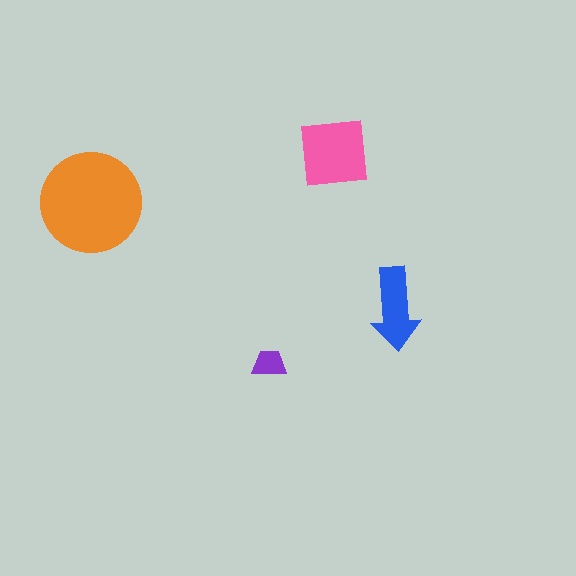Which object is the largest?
The orange circle.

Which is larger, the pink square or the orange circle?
The orange circle.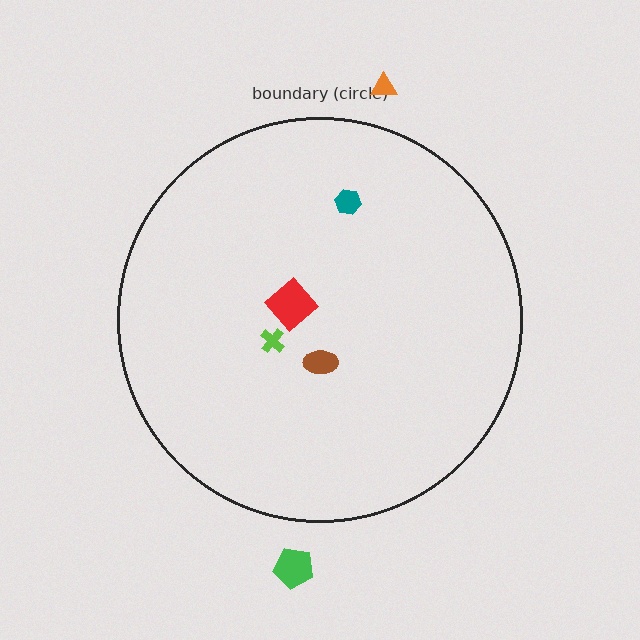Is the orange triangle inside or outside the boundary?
Outside.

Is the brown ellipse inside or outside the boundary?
Inside.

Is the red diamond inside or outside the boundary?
Inside.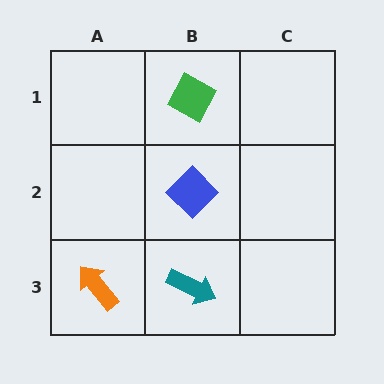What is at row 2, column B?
A blue diamond.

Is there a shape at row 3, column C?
No, that cell is empty.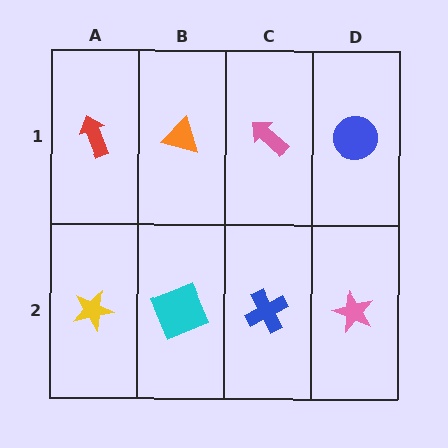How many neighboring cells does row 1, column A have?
2.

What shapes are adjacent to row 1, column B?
A cyan square (row 2, column B), a red arrow (row 1, column A), a pink arrow (row 1, column C).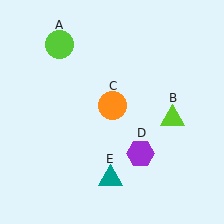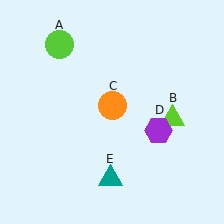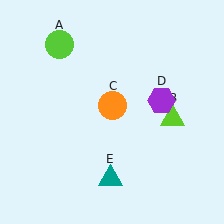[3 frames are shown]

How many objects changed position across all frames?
1 object changed position: purple hexagon (object D).